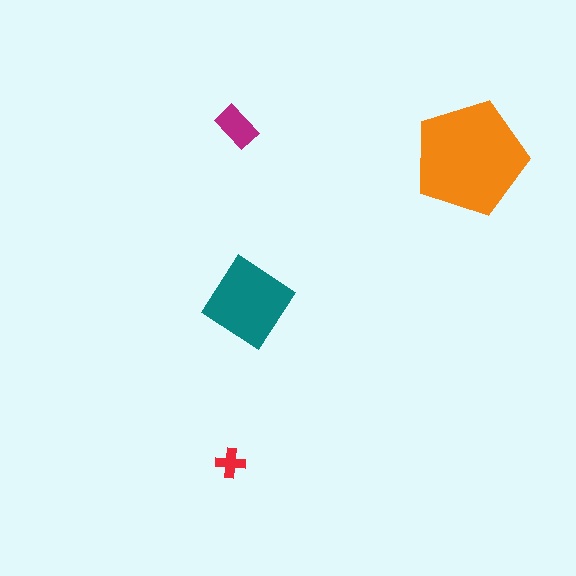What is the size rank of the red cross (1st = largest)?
4th.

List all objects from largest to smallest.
The orange pentagon, the teal diamond, the magenta rectangle, the red cross.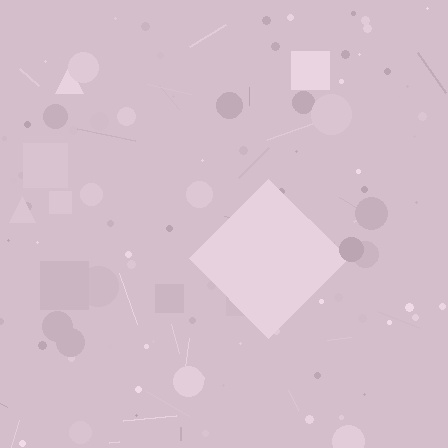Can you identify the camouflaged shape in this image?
The camouflaged shape is a diamond.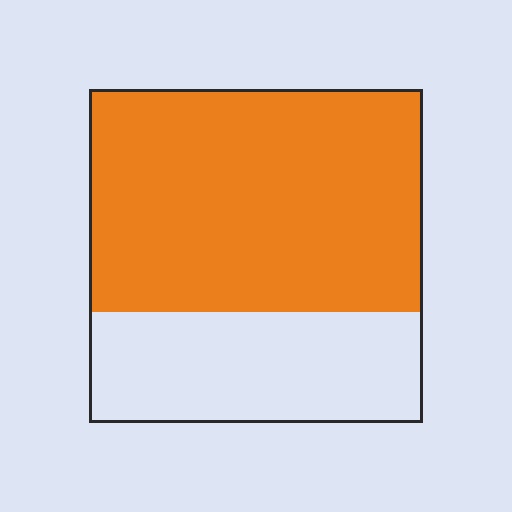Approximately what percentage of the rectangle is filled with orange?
Approximately 65%.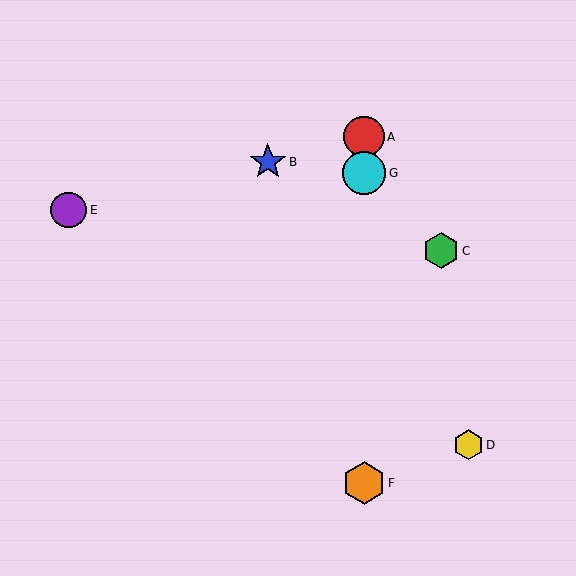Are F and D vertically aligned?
No, F is at x≈364 and D is at x≈468.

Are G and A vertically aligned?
Yes, both are at x≈364.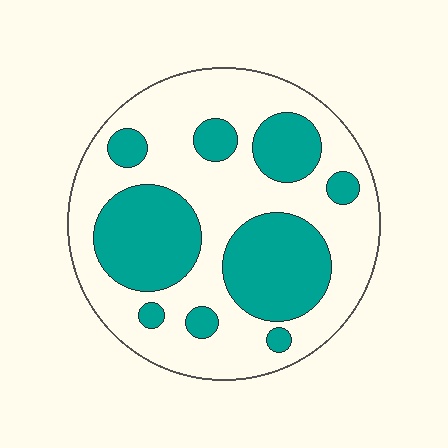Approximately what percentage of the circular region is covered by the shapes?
Approximately 35%.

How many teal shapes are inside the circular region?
9.